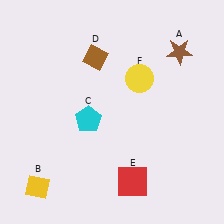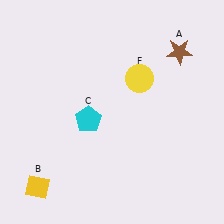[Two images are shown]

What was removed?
The red square (E), the brown diamond (D) were removed in Image 2.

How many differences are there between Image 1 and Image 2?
There are 2 differences between the two images.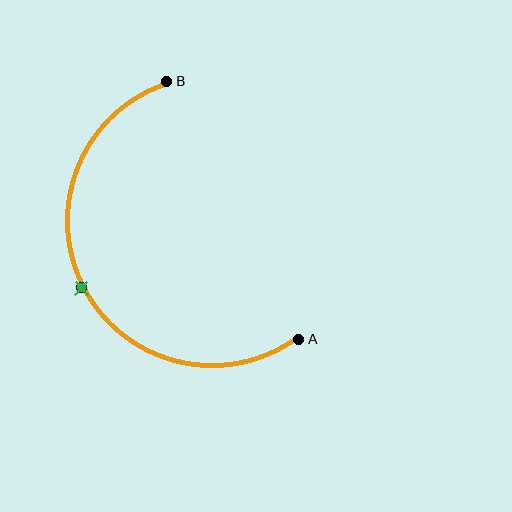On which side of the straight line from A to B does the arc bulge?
The arc bulges to the left of the straight line connecting A and B.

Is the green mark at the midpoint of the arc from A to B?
Yes. The green mark lies on the arc at equal arc-length from both A and B — it is the arc midpoint.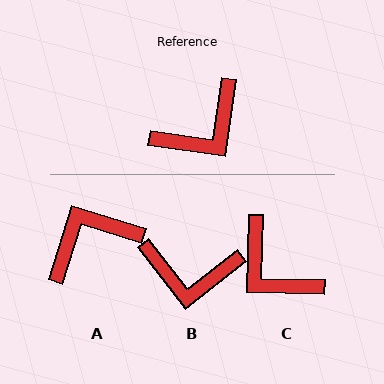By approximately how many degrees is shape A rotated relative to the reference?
Approximately 171 degrees counter-clockwise.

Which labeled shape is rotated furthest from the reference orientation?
A, about 171 degrees away.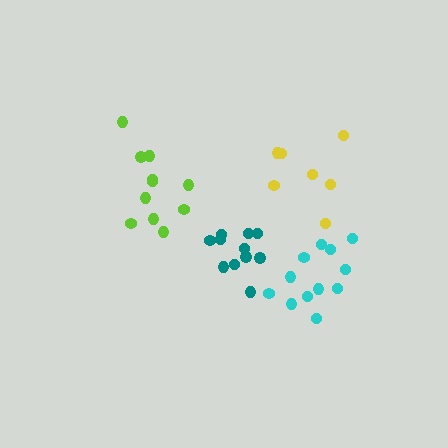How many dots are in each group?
Group 1: 7 dots, Group 2: 12 dots, Group 3: 11 dots, Group 4: 11 dots (41 total).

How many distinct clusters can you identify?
There are 4 distinct clusters.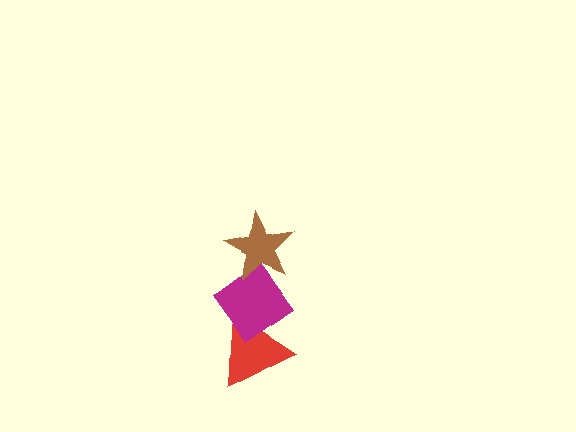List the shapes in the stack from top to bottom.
From top to bottom: the brown star, the magenta diamond, the red triangle.